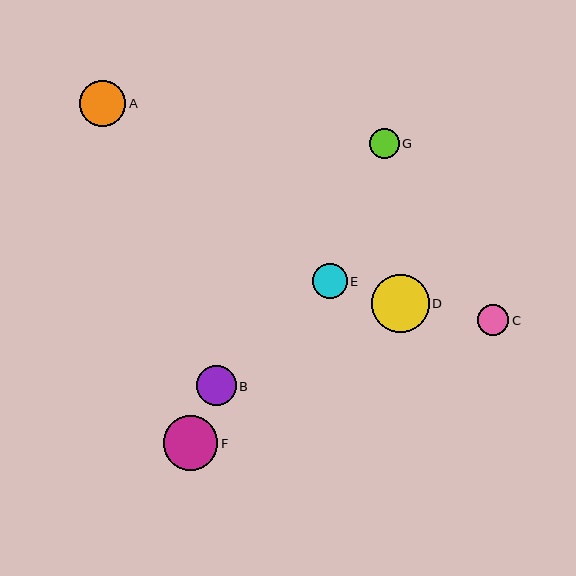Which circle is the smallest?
Circle G is the smallest with a size of approximately 30 pixels.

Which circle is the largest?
Circle D is the largest with a size of approximately 57 pixels.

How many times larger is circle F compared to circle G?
Circle F is approximately 1.8 times the size of circle G.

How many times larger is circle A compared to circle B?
Circle A is approximately 1.2 times the size of circle B.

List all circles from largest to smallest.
From largest to smallest: D, F, A, B, E, C, G.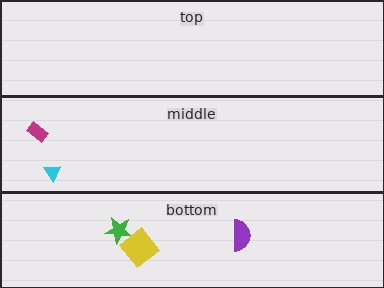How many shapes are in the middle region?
2.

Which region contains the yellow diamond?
The bottom region.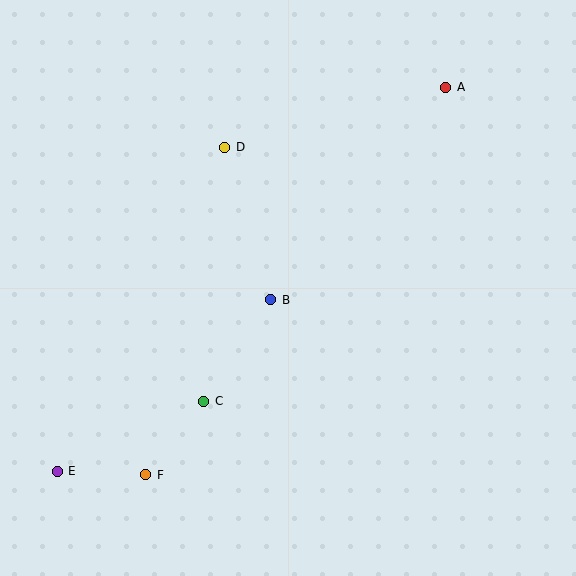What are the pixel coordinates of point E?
Point E is at (57, 471).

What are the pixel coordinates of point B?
Point B is at (271, 300).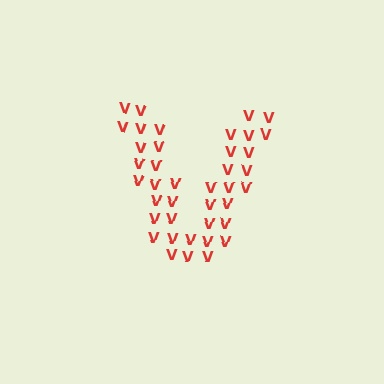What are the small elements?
The small elements are letter V's.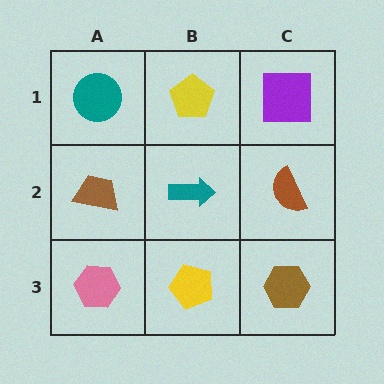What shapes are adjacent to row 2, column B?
A yellow pentagon (row 1, column B), a yellow pentagon (row 3, column B), a brown trapezoid (row 2, column A), a brown semicircle (row 2, column C).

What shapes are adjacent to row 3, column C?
A brown semicircle (row 2, column C), a yellow pentagon (row 3, column B).